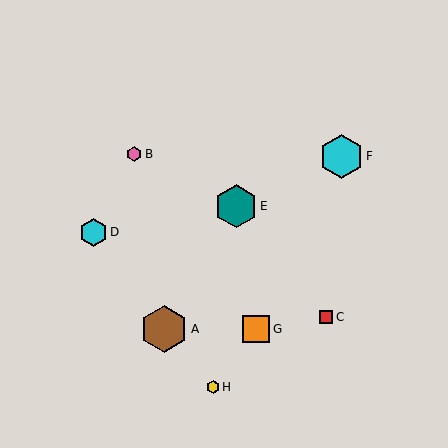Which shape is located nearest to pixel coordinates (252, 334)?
The orange square (labeled G) at (256, 329) is nearest to that location.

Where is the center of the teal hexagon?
The center of the teal hexagon is at (236, 206).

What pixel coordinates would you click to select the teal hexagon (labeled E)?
Click at (236, 206) to select the teal hexagon E.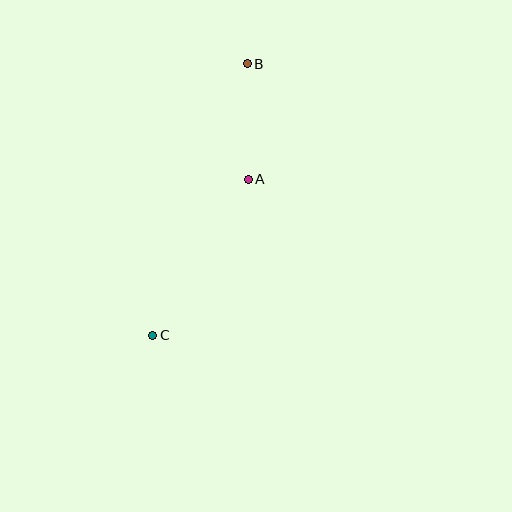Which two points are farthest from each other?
Points B and C are farthest from each other.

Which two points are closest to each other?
Points A and B are closest to each other.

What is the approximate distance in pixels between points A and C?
The distance between A and C is approximately 183 pixels.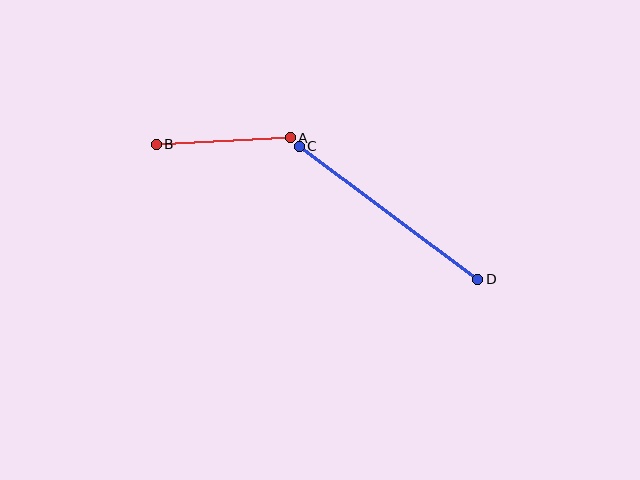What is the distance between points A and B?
The distance is approximately 134 pixels.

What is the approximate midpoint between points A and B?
The midpoint is at approximately (223, 141) pixels.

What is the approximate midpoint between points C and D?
The midpoint is at approximately (388, 213) pixels.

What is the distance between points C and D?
The distance is approximately 223 pixels.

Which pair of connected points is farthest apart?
Points C and D are farthest apart.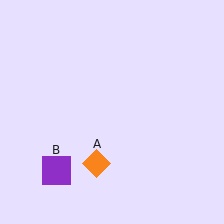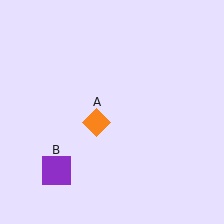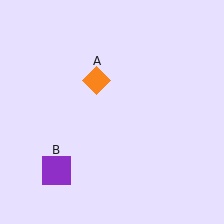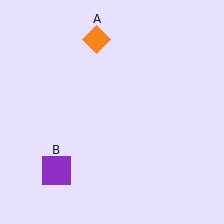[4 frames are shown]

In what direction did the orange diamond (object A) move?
The orange diamond (object A) moved up.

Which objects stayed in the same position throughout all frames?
Purple square (object B) remained stationary.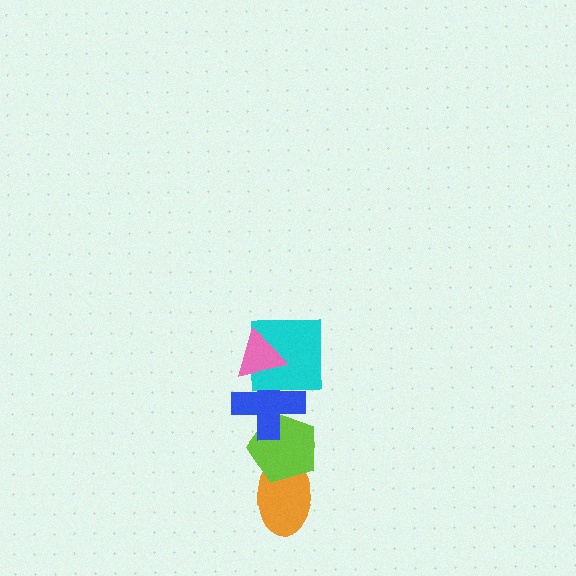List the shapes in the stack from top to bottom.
From top to bottom: the pink triangle, the cyan square, the blue cross, the lime pentagon, the orange ellipse.